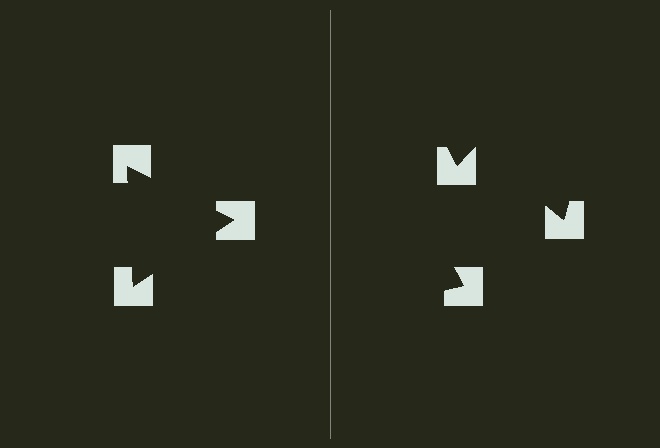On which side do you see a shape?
An illusory triangle appears on the left side. On the right side the wedge cuts are rotated, so no coherent shape forms.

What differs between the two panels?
The notched squares are positioned identically on both sides; only the wedge orientations differ. On the left they align to a triangle; on the right they are misaligned.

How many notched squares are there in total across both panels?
6 — 3 on each side.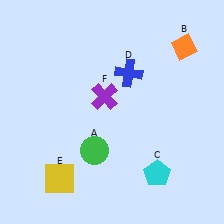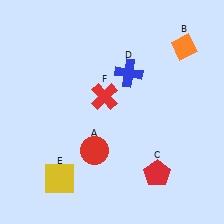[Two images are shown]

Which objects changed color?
A changed from green to red. C changed from cyan to red. F changed from purple to red.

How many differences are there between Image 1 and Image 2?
There are 3 differences between the two images.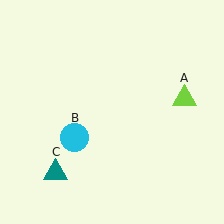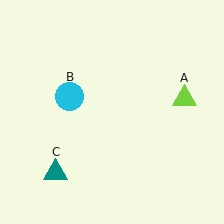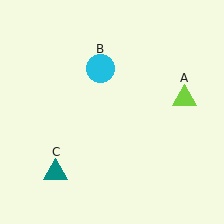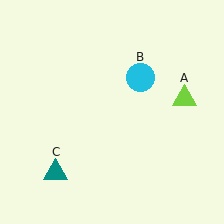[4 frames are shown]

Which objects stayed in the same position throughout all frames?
Lime triangle (object A) and teal triangle (object C) remained stationary.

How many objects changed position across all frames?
1 object changed position: cyan circle (object B).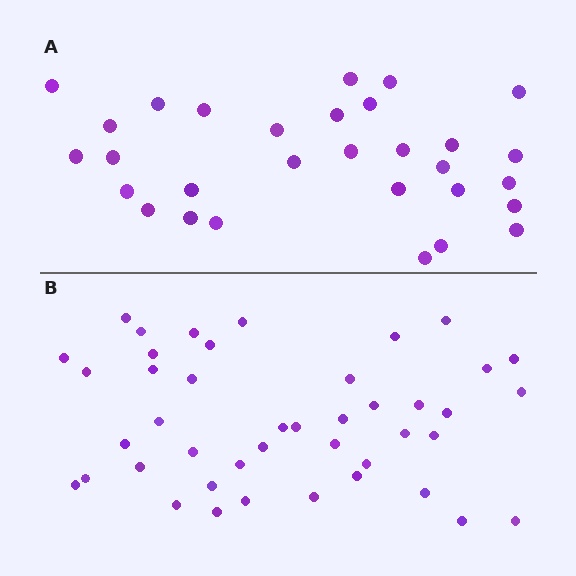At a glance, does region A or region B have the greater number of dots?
Region B (the bottom region) has more dots.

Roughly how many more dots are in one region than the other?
Region B has approximately 15 more dots than region A.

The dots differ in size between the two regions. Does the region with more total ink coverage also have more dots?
No. Region A has more total ink coverage because its dots are larger, but region B actually contains more individual dots. Total area can be misleading — the number of items is what matters here.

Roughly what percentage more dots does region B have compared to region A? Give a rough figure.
About 45% more.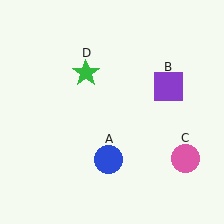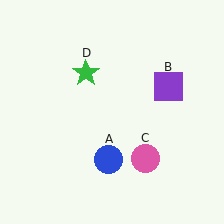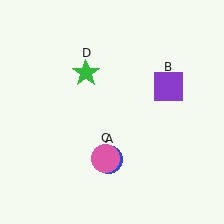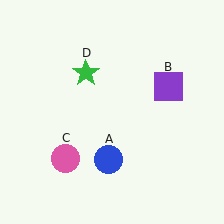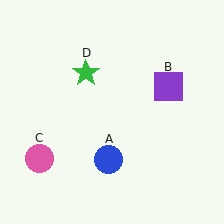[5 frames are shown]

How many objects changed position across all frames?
1 object changed position: pink circle (object C).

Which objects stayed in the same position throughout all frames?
Blue circle (object A) and purple square (object B) and green star (object D) remained stationary.